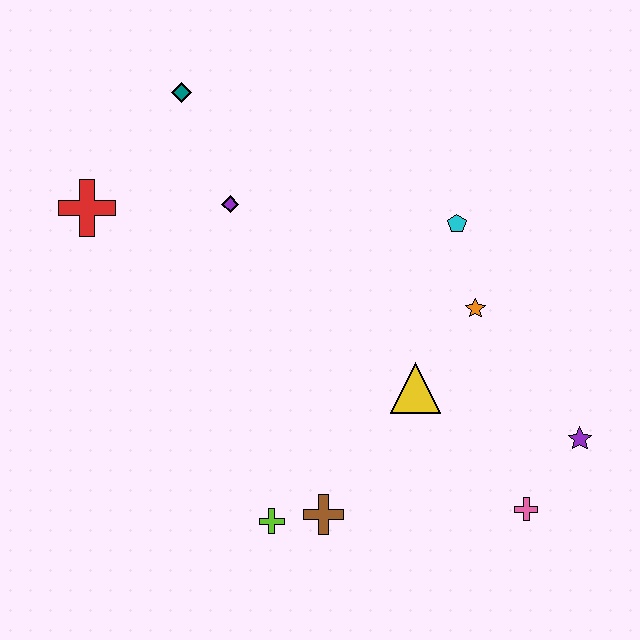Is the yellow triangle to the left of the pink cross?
Yes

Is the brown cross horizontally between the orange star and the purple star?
No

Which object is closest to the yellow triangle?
The orange star is closest to the yellow triangle.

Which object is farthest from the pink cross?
The teal diamond is farthest from the pink cross.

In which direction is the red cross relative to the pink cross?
The red cross is to the left of the pink cross.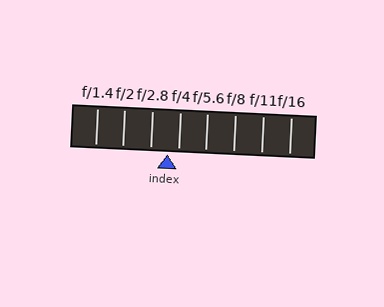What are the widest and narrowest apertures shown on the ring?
The widest aperture shown is f/1.4 and the narrowest is f/16.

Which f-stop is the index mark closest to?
The index mark is closest to f/4.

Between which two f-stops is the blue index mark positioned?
The index mark is between f/2.8 and f/4.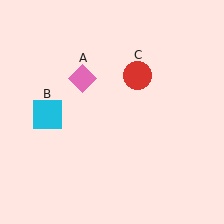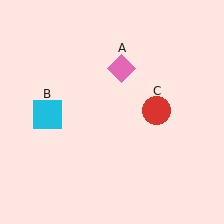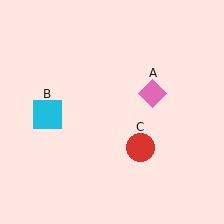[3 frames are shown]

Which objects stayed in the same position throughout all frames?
Cyan square (object B) remained stationary.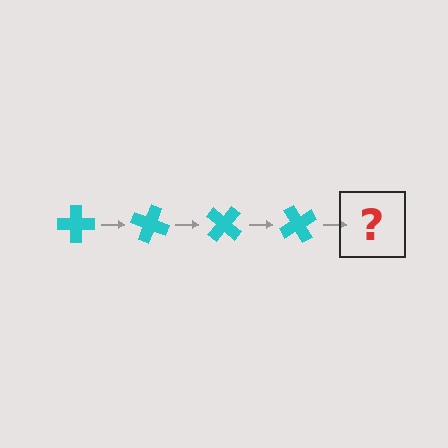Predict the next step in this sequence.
The next step is a cyan cross rotated 80 degrees.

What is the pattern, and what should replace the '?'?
The pattern is that the cross rotates 20 degrees each step. The '?' should be a cyan cross rotated 80 degrees.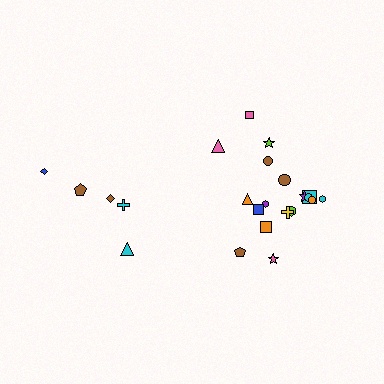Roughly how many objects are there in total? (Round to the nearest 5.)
Roughly 25 objects in total.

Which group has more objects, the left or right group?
The right group.